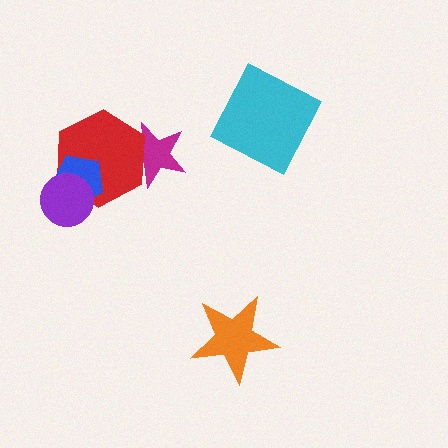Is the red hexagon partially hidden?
Yes, it is partially covered by another shape.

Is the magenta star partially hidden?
Yes, it is partially covered by another shape.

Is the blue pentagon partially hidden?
Yes, it is partially covered by another shape.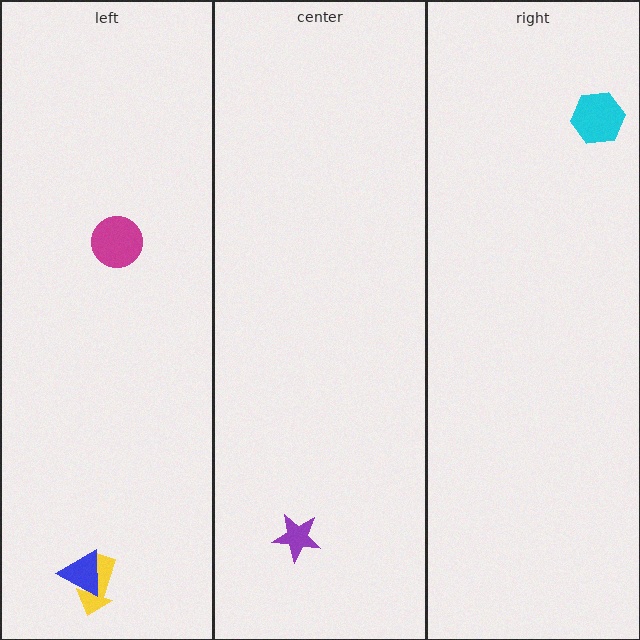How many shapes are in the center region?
1.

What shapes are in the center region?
The purple star.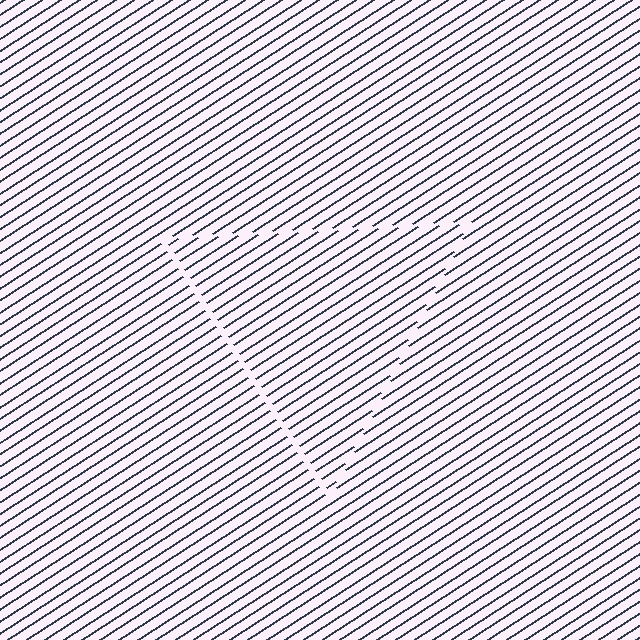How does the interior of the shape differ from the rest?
The interior of the shape contains the same grating, shifted by half a period — the contour is defined by the phase discontinuity where line-ends from the inner and outer gratings abut.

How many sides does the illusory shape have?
3 sides — the line-ends trace a triangle.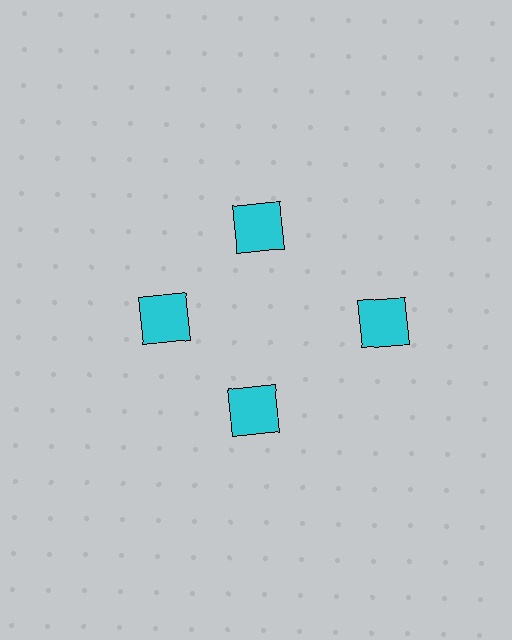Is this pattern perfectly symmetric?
No. The 4 cyan squares are arranged in a ring, but one element near the 3 o'clock position is pushed outward from the center, breaking the 4-fold rotational symmetry.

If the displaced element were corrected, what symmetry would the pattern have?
It would have 4-fold rotational symmetry — the pattern would map onto itself every 90 degrees.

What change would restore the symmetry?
The symmetry would be restored by moving it inward, back onto the ring so that all 4 squares sit at equal angles and equal distance from the center.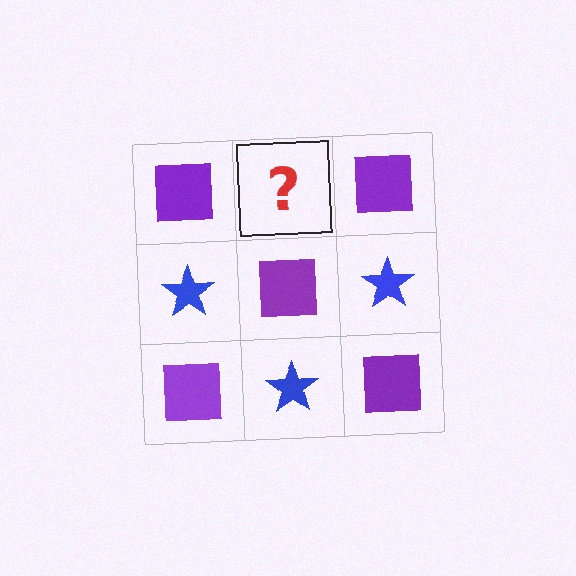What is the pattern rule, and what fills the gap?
The rule is that it alternates purple square and blue star in a checkerboard pattern. The gap should be filled with a blue star.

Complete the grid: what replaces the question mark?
The question mark should be replaced with a blue star.